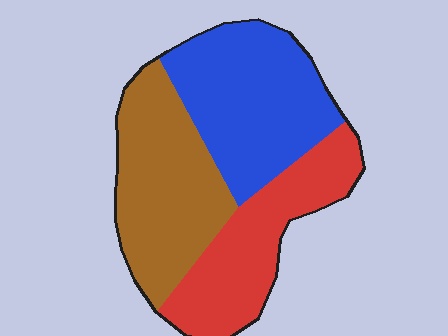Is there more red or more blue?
Blue.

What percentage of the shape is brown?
Brown covers roughly 35% of the shape.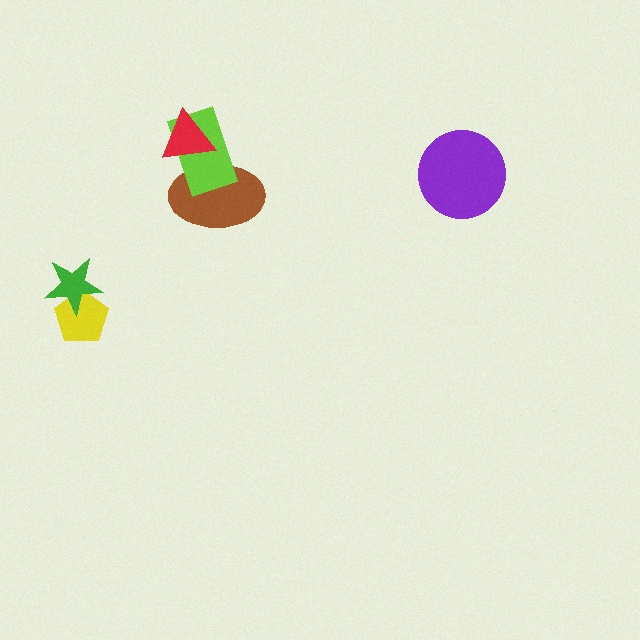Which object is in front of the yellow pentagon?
The green star is in front of the yellow pentagon.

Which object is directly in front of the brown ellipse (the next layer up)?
The lime rectangle is directly in front of the brown ellipse.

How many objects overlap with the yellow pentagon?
1 object overlaps with the yellow pentagon.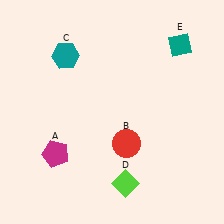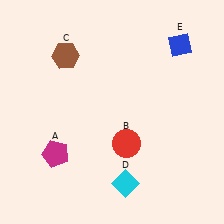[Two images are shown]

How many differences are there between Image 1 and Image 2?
There are 3 differences between the two images.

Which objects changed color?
C changed from teal to brown. D changed from lime to cyan. E changed from teal to blue.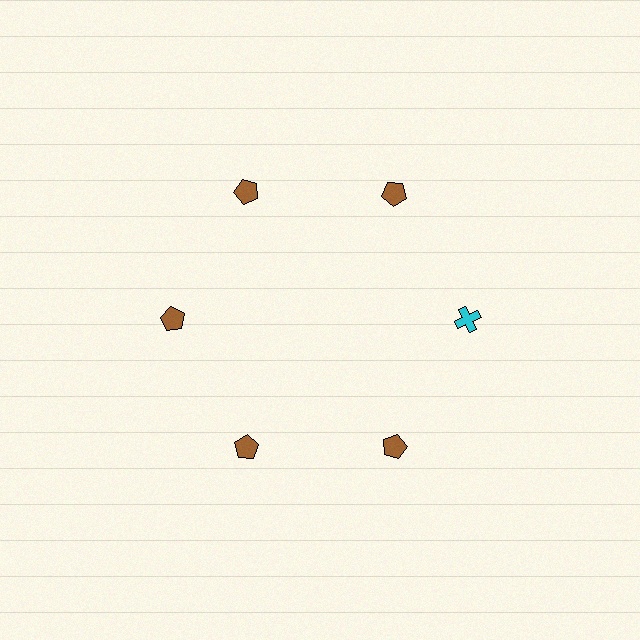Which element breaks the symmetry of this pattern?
The cyan cross at roughly the 3 o'clock position breaks the symmetry. All other shapes are brown pentagons.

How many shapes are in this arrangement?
There are 6 shapes arranged in a ring pattern.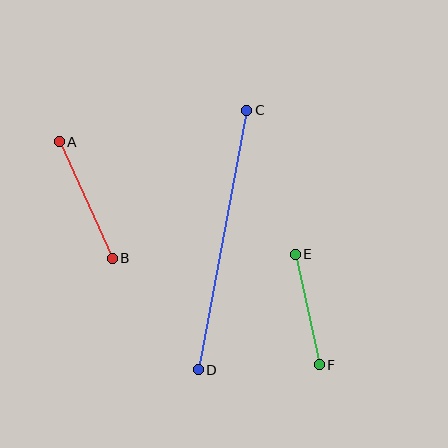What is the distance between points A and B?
The distance is approximately 128 pixels.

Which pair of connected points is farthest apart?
Points C and D are farthest apart.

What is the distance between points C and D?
The distance is approximately 264 pixels.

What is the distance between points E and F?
The distance is approximately 113 pixels.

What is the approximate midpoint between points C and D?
The midpoint is at approximately (223, 240) pixels.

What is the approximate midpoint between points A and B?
The midpoint is at approximately (86, 200) pixels.